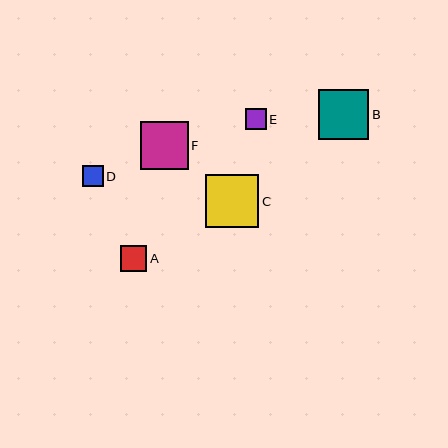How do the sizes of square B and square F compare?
Square B and square F are approximately the same size.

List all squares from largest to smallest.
From largest to smallest: C, B, F, A, D, E.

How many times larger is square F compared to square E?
Square F is approximately 2.3 times the size of square E.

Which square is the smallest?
Square E is the smallest with a size of approximately 21 pixels.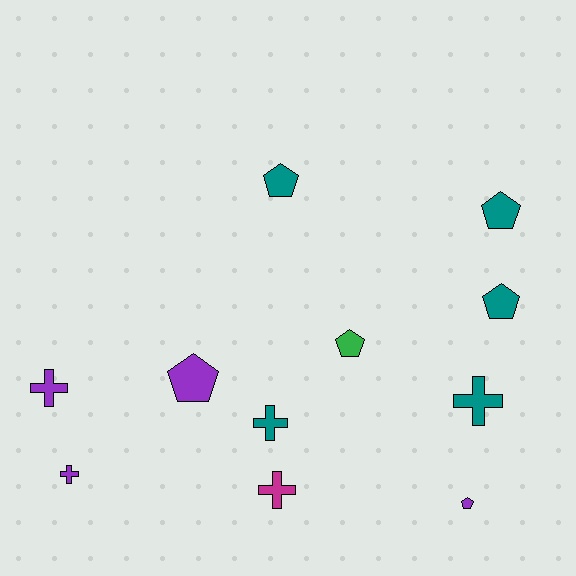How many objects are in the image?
There are 11 objects.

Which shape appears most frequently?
Pentagon, with 6 objects.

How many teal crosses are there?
There are 2 teal crosses.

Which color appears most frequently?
Teal, with 5 objects.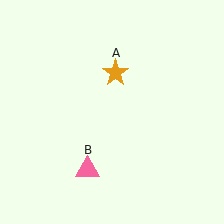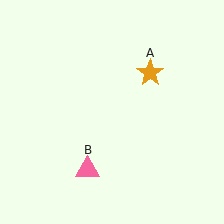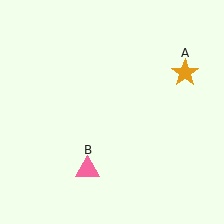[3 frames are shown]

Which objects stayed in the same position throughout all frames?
Pink triangle (object B) remained stationary.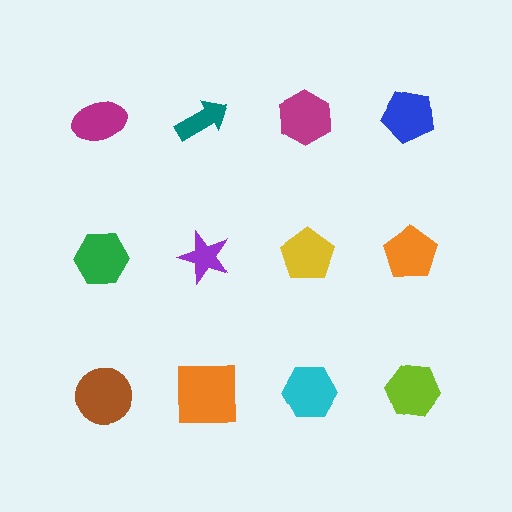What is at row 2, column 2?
A purple star.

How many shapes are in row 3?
4 shapes.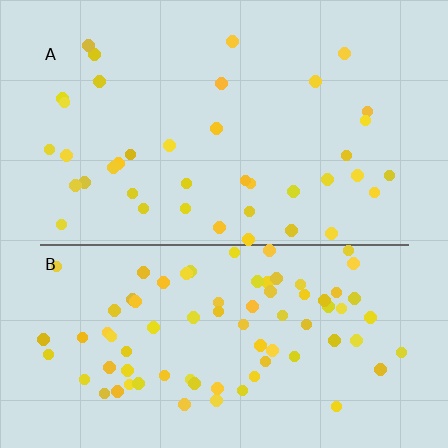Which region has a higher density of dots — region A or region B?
B (the bottom).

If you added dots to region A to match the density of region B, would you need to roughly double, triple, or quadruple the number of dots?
Approximately double.